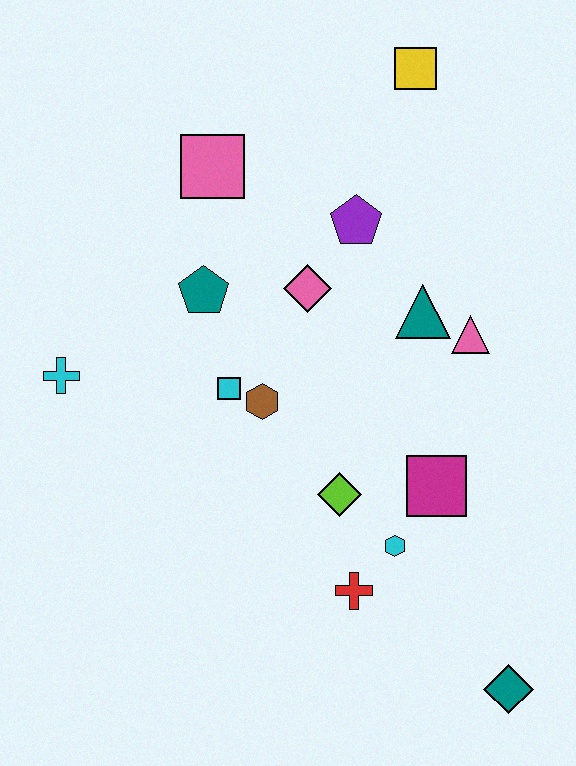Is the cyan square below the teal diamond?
No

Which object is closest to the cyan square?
The brown hexagon is closest to the cyan square.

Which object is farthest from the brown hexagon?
The teal diamond is farthest from the brown hexagon.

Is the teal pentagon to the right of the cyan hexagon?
No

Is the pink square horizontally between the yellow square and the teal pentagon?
Yes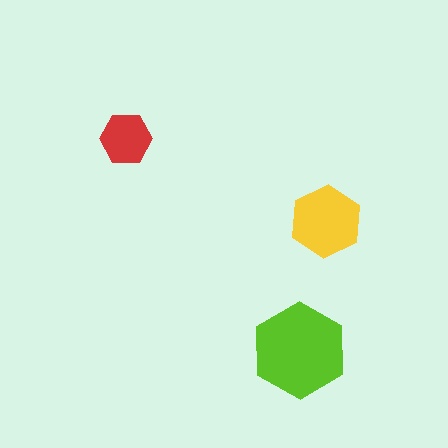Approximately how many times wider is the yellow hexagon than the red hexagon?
About 1.5 times wider.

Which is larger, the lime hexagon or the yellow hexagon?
The lime one.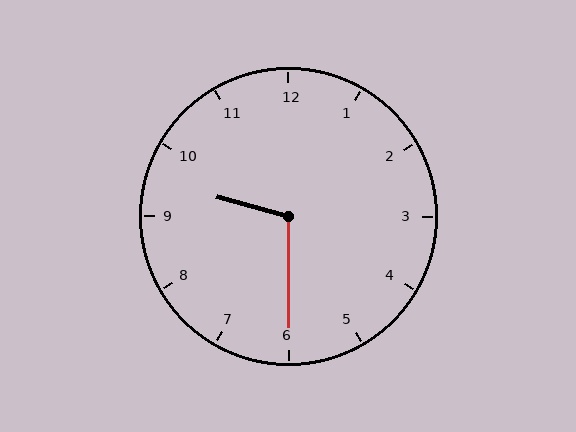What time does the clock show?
9:30.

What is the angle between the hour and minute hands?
Approximately 105 degrees.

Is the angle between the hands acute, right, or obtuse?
It is obtuse.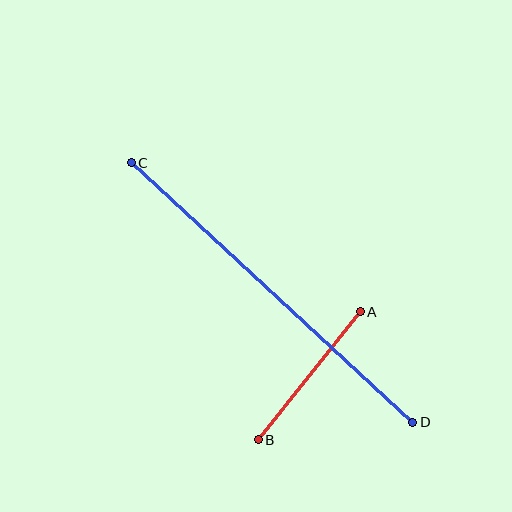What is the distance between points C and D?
The distance is approximately 383 pixels.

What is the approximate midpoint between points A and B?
The midpoint is at approximately (309, 376) pixels.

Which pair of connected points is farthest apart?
Points C and D are farthest apart.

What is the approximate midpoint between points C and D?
The midpoint is at approximately (272, 293) pixels.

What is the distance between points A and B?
The distance is approximately 164 pixels.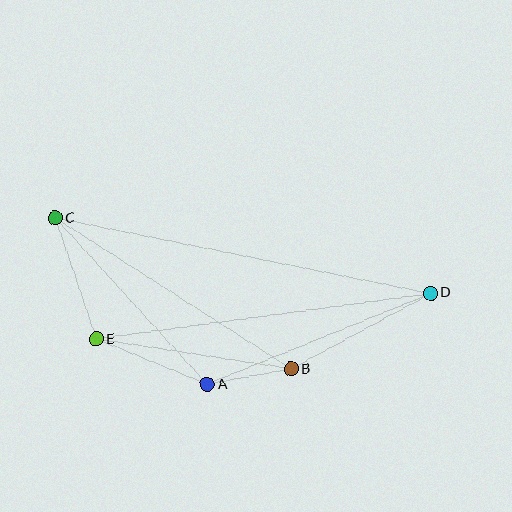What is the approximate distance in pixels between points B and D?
The distance between B and D is approximately 158 pixels.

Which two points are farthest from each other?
Points C and D are farthest from each other.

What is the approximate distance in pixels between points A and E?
The distance between A and E is approximately 120 pixels.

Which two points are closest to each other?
Points A and B are closest to each other.